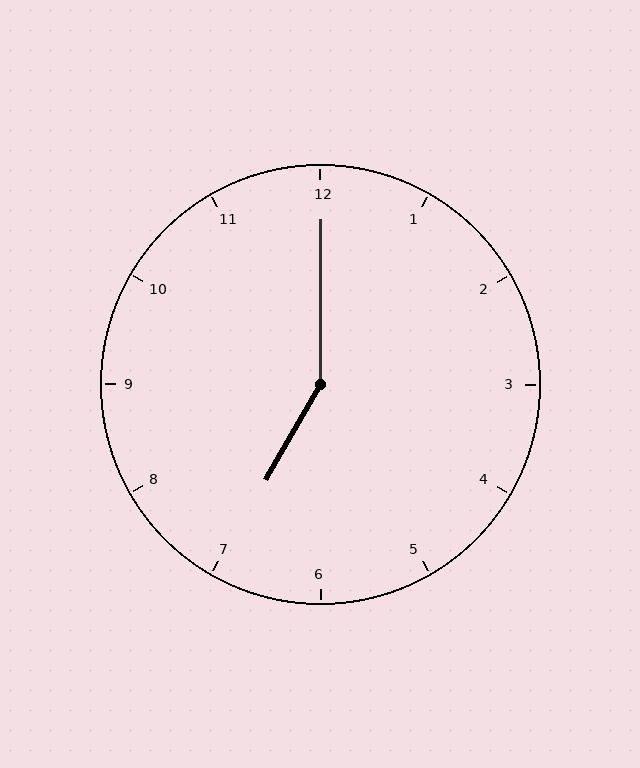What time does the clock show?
7:00.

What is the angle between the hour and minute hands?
Approximately 150 degrees.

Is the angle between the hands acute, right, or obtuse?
It is obtuse.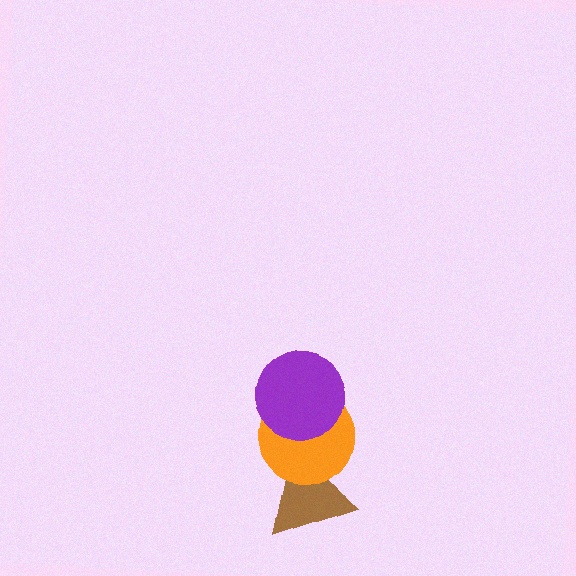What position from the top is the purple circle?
The purple circle is 1st from the top.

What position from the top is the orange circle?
The orange circle is 2nd from the top.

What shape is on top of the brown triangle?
The orange circle is on top of the brown triangle.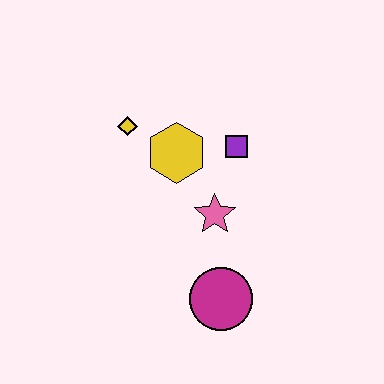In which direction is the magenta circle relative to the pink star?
The magenta circle is below the pink star.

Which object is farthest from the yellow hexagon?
The magenta circle is farthest from the yellow hexagon.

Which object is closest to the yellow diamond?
The yellow hexagon is closest to the yellow diamond.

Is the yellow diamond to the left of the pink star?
Yes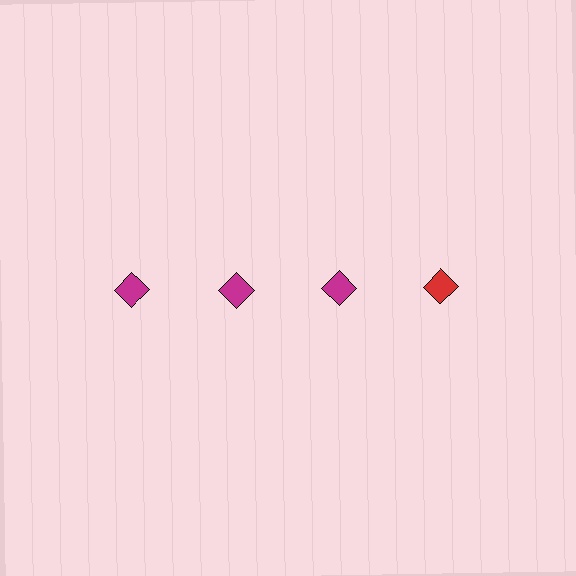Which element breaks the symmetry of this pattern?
The red diamond in the top row, second from right column breaks the symmetry. All other shapes are magenta diamonds.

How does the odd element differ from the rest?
It has a different color: red instead of magenta.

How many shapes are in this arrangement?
There are 4 shapes arranged in a grid pattern.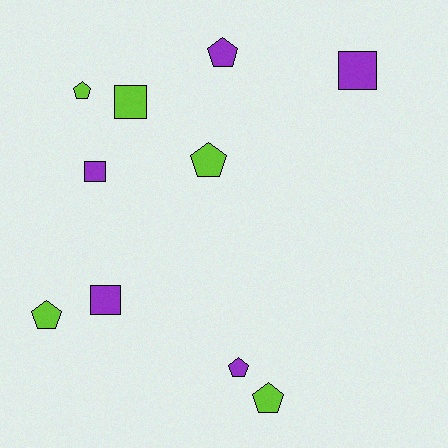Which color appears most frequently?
Purple, with 5 objects.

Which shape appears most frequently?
Pentagon, with 6 objects.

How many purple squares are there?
There are 3 purple squares.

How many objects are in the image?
There are 10 objects.